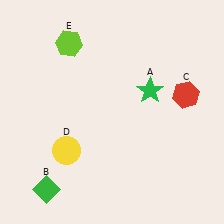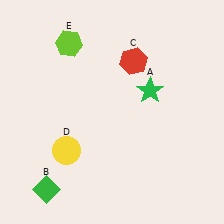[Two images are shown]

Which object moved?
The red hexagon (C) moved left.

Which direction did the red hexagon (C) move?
The red hexagon (C) moved left.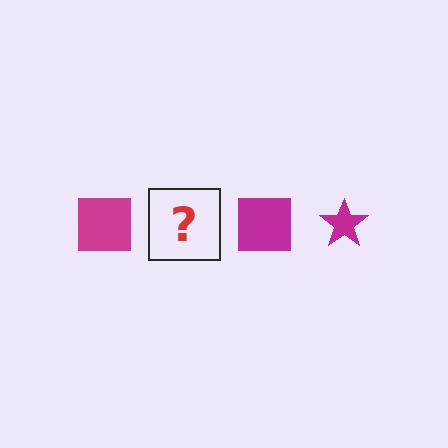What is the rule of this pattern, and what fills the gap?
The rule is that the pattern cycles through square, star shapes in magenta. The gap should be filled with a magenta star.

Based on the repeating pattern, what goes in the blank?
The blank should be a magenta star.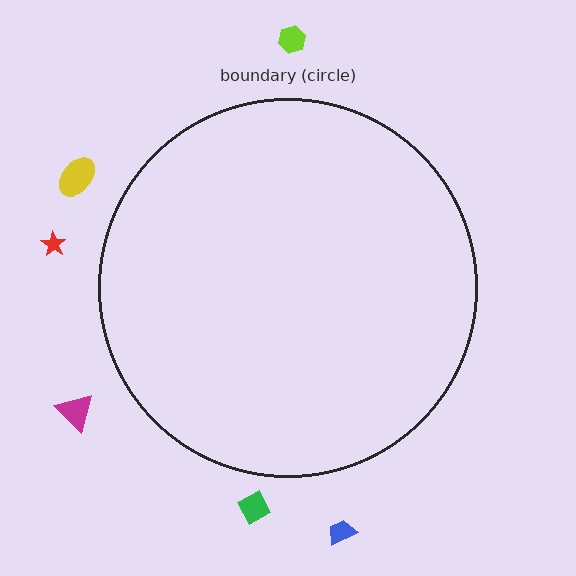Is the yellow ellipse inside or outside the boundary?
Outside.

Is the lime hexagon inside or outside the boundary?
Outside.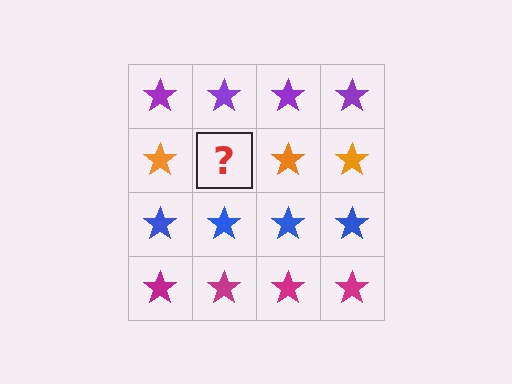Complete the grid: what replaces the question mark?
The question mark should be replaced with an orange star.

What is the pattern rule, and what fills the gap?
The rule is that each row has a consistent color. The gap should be filled with an orange star.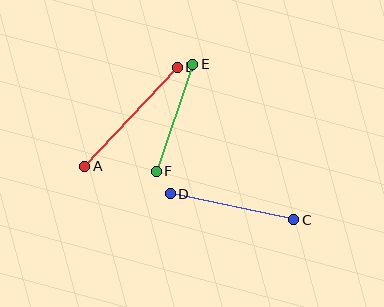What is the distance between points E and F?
The distance is approximately 113 pixels.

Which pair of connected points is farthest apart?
Points A and B are farthest apart.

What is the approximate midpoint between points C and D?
The midpoint is at approximately (232, 207) pixels.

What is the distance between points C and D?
The distance is approximately 126 pixels.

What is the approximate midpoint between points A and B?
The midpoint is at approximately (131, 117) pixels.